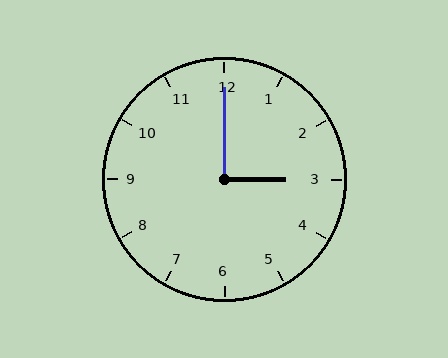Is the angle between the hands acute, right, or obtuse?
It is right.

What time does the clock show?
3:00.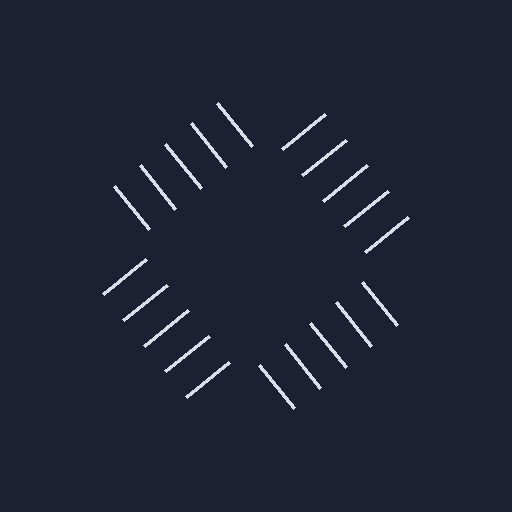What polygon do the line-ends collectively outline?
An illusory square — the line segments terminate on its edges but no continuous stroke is drawn.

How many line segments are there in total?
20 — 5 along each of the 4 edges.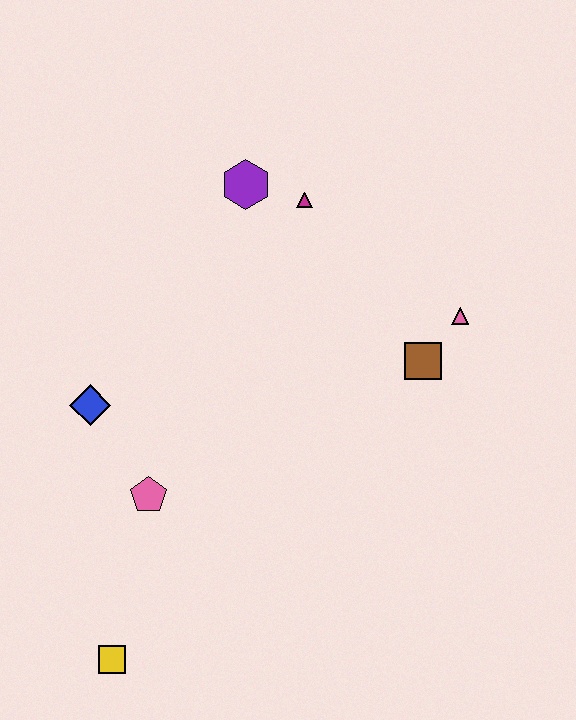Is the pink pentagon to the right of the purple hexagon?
No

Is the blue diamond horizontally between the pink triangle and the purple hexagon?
No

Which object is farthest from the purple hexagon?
The yellow square is farthest from the purple hexagon.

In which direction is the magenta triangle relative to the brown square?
The magenta triangle is above the brown square.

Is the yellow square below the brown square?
Yes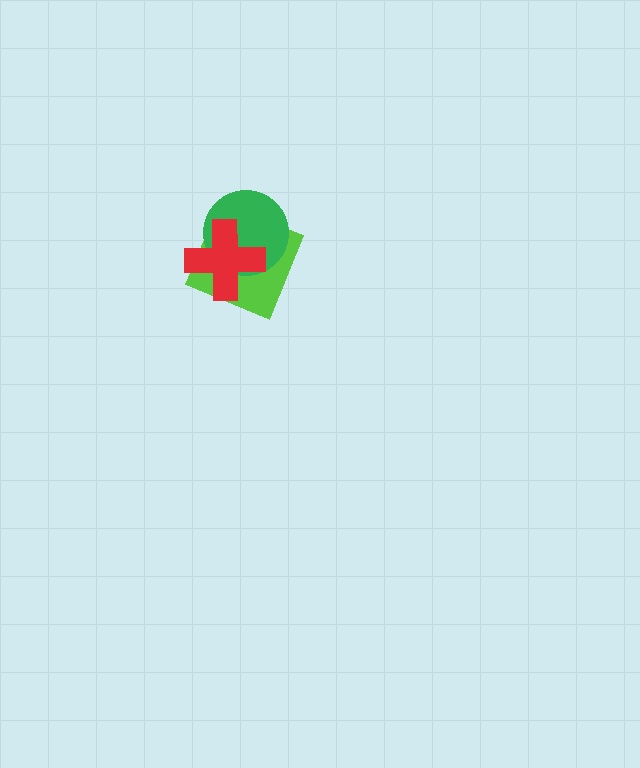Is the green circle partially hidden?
Yes, it is partially covered by another shape.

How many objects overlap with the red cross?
2 objects overlap with the red cross.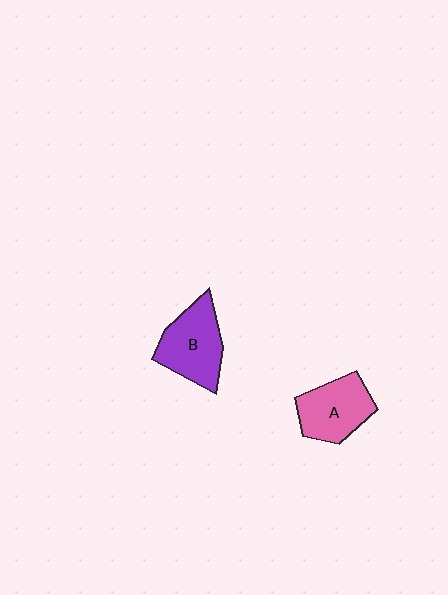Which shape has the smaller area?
Shape A (pink).